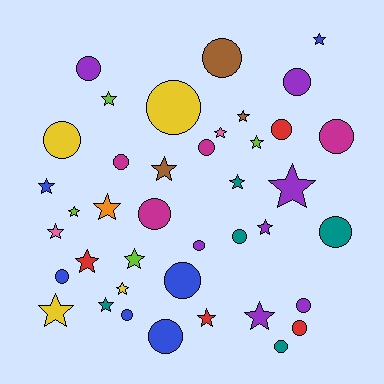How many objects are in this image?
There are 40 objects.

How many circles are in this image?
There are 20 circles.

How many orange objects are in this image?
There is 1 orange object.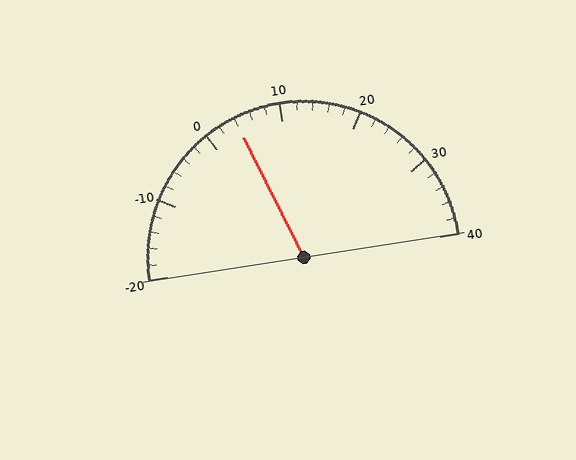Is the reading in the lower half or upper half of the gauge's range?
The reading is in the lower half of the range (-20 to 40).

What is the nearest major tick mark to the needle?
The nearest major tick mark is 0.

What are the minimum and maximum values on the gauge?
The gauge ranges from -20 to 40.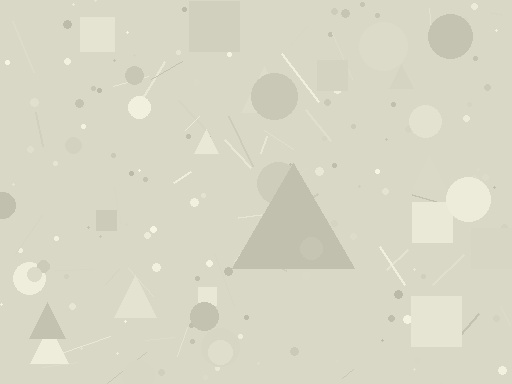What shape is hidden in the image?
A triangle is hidden in the image.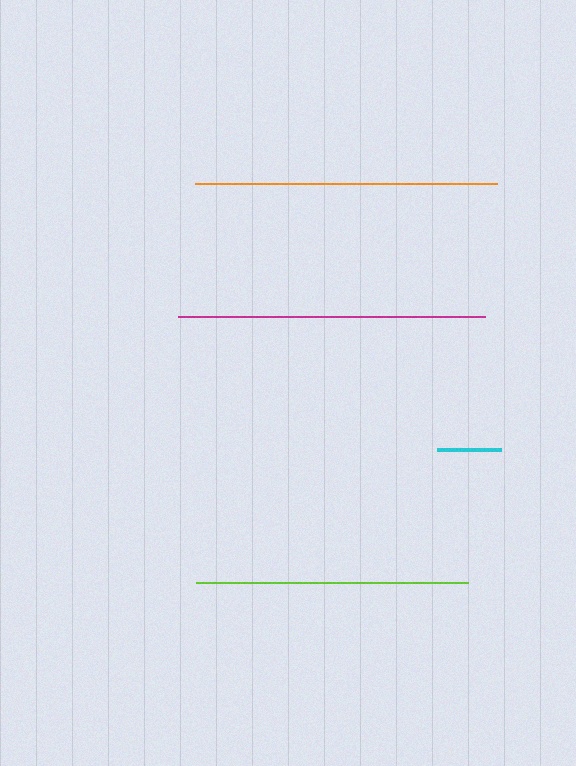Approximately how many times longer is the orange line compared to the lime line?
The orange line is approximately 1.1 times the length of the lime line.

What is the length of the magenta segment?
The magenta segment is approximately 307 pixels long.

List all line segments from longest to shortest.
From longest to shortest: magenta, orange, lime, cyan.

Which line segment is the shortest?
The cyan line is the shortest at approximately 64 pixels.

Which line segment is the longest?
The magenta line is the longest at approximately 307 pixels.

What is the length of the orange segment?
The orange segment is approximately 302 pixels long.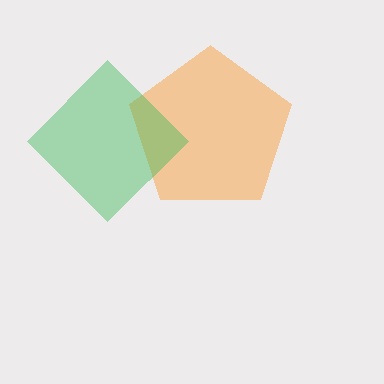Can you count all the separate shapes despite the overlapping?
Yes, there are 2 separate shapes.